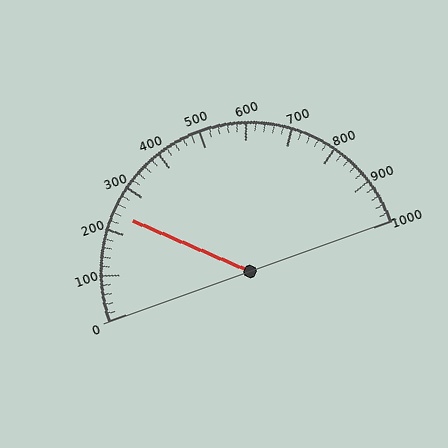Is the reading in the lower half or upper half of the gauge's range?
The reading is in the lower half of the range (0 to 1000).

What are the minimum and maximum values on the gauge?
The gauge ranges from 0 to 1000.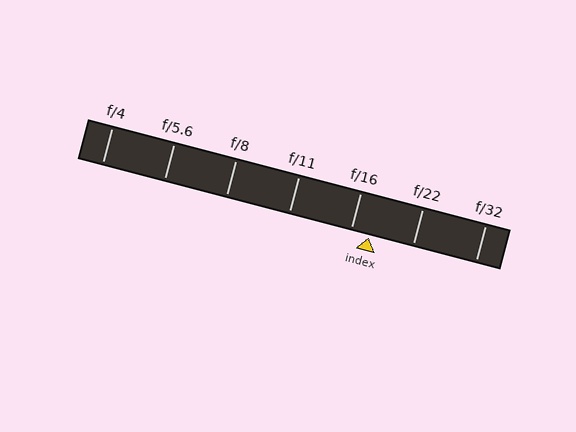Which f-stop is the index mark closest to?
The index mark is closest to f/16.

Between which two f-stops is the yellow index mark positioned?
The index mark is between f/16 and f/22.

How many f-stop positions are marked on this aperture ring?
There are 7 f-stop positions marked.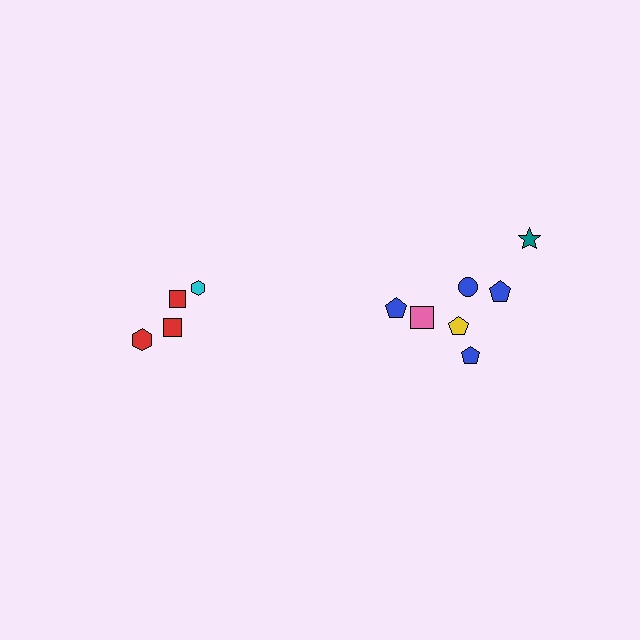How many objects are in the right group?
There are 7 objects.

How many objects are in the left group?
There are 4 objects.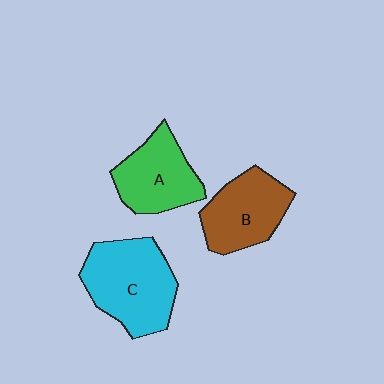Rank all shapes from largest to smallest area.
From largest to smallest: C (cyan), B (brown), A (green).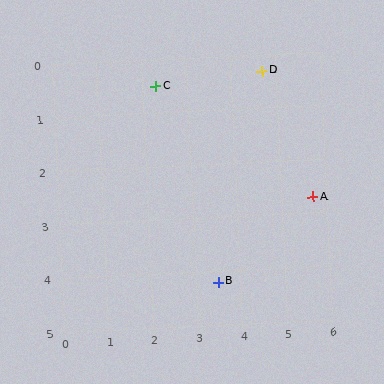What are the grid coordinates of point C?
Point C is at approximately (2.3, 0.5).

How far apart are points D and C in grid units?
Points D and C are about 2.4 grid units apart.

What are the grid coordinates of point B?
Point B is at approximately (3.5, 4.2).